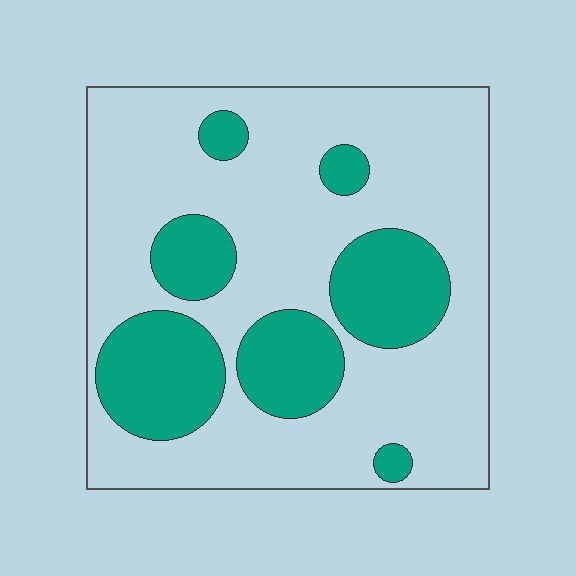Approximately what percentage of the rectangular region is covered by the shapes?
Approximately 30%.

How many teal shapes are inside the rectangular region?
7.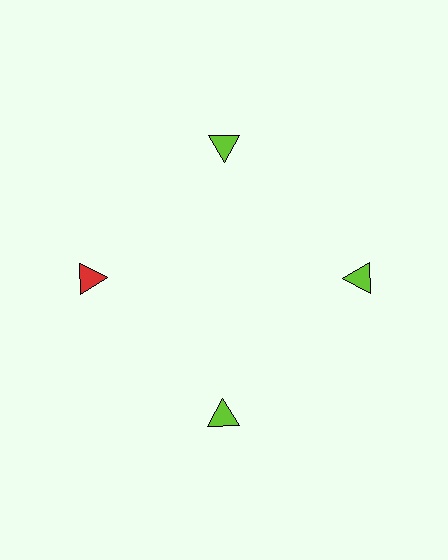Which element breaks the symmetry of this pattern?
The red triangle at roughly the 9 o'clock position breaks the symmetry. All other shapes are lime triangles.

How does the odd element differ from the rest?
It has a different color: red instead of lime.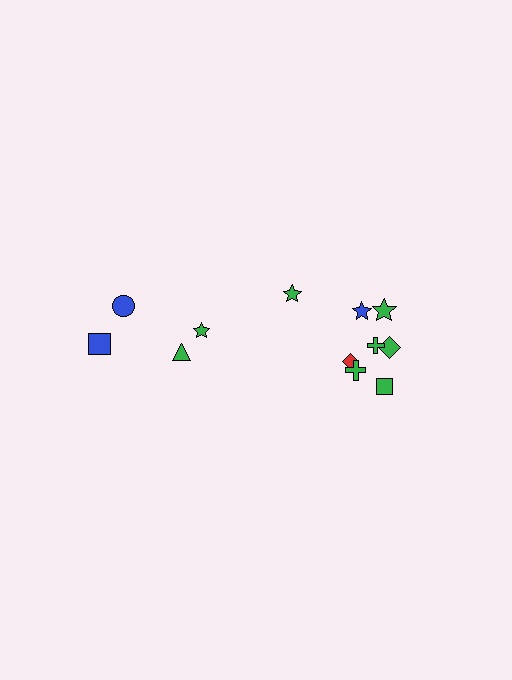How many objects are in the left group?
There are 4 objects.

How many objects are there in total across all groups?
There are 12 objects.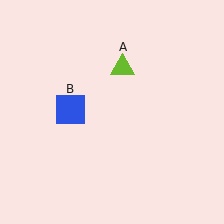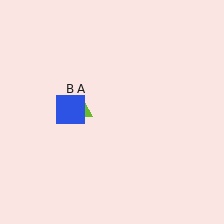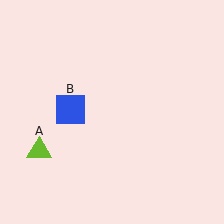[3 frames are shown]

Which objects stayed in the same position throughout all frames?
Blue square (object B) remained stationary.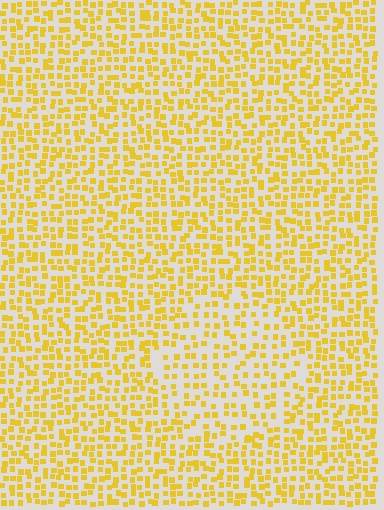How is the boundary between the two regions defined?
The boundary is defined by a change in element density (approximately 1.6x ratio). All elements are the same color, size, and shape.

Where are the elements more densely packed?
The elements are more densely packed outside the circle boundary.